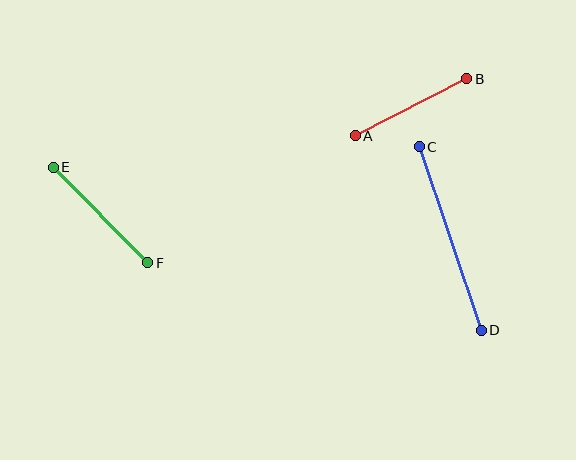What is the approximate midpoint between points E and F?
The midpoint is at approximately (100, 215) pixels.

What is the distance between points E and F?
The distance is approximately 134 pixels.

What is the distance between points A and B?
The distance is approximately 125 pixels.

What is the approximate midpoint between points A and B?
The midpoint is at approximately (411, 107) pixels.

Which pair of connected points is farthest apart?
Points C and D are farthest apart.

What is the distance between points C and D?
The distance is approximately 194 pixels.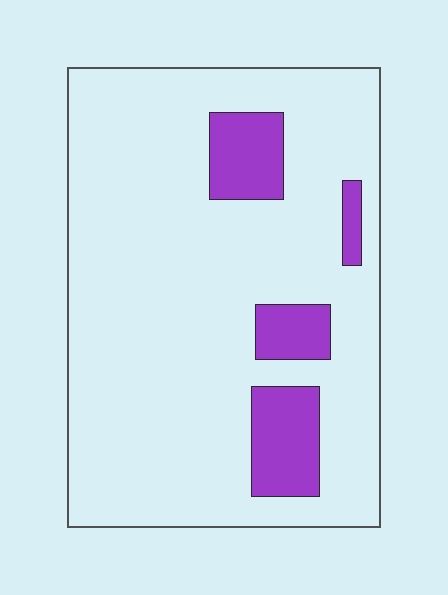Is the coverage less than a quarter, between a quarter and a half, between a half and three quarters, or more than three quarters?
Less than a quarter.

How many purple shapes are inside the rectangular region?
4.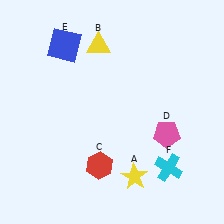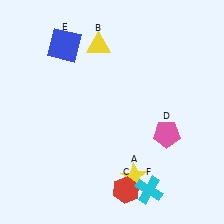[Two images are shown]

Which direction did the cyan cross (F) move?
The cyan cross (F) moved down.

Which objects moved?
The objects that moved are: the red hexagon (C), the cyan cross (F).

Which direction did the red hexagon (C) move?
The red hexagon (C) moved right.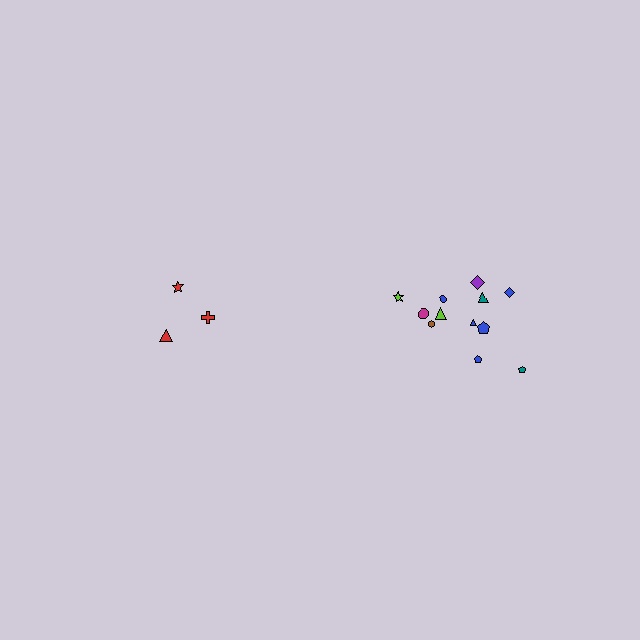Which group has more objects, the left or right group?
The right group.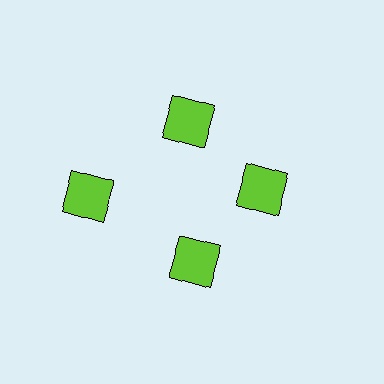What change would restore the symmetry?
The symmetry would be restored by moving it inward, back onto the ring so that all 4 squares sit at equal angles and equal distance from the center.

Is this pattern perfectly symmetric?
No. The 4 lime squares are arranged in a ring, but one element near the 9 o'clock position is pushed outward from the center, breaking the 4-fold rotational symmetry.